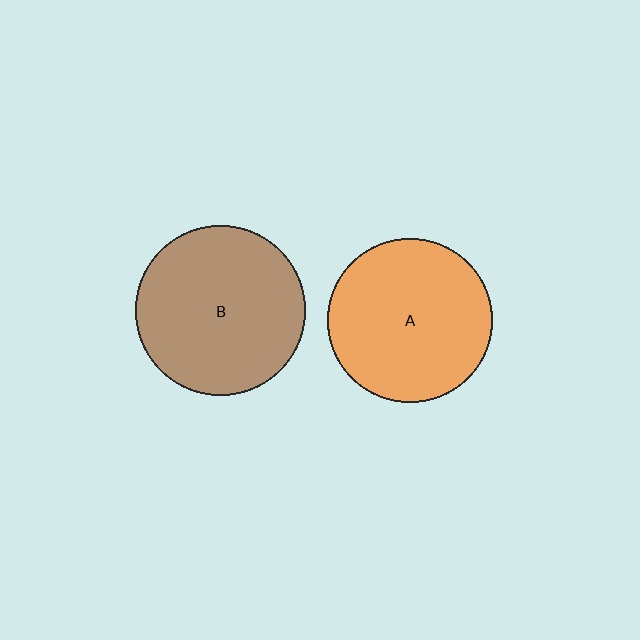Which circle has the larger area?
Circle B (brown).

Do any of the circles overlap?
No, none of the circles overlap.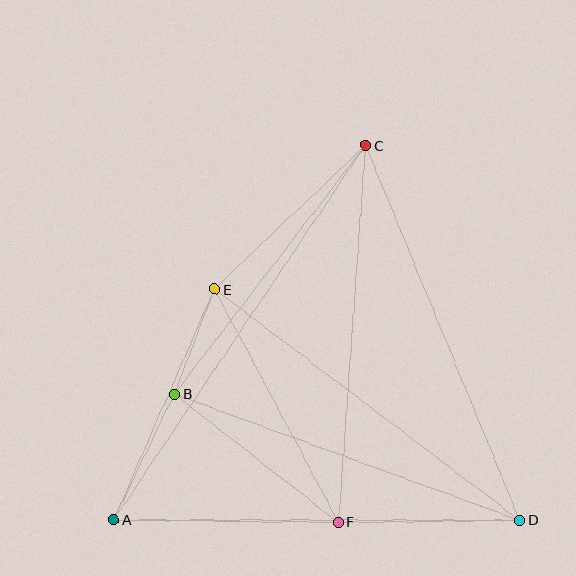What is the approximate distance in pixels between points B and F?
The distance between B and F is approximately 208 pixels.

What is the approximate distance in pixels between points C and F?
The distance between C and F is approximately 378 pixels.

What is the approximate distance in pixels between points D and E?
The distance between D and E is approximately 382 pixels.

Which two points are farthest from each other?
Points A and C are farthest from each other.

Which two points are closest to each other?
Points B and E are closest to each other.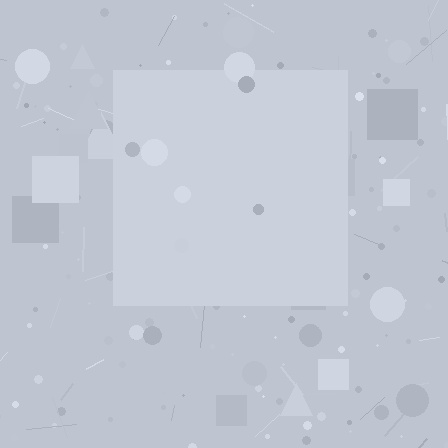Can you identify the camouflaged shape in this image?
The camouflaged shape is a square.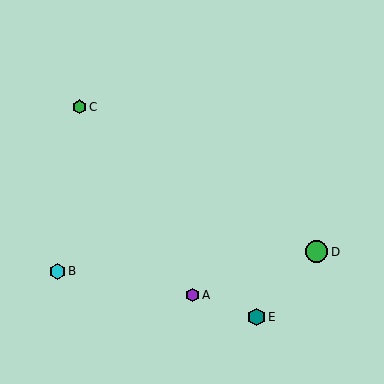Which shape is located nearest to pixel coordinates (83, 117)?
The green hexagon (labeled C) at (79, 107) is nearest to that location.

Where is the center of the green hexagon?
The center of the green hexagon is at (79, 107).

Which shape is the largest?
The green circle (labeled D) is the largest.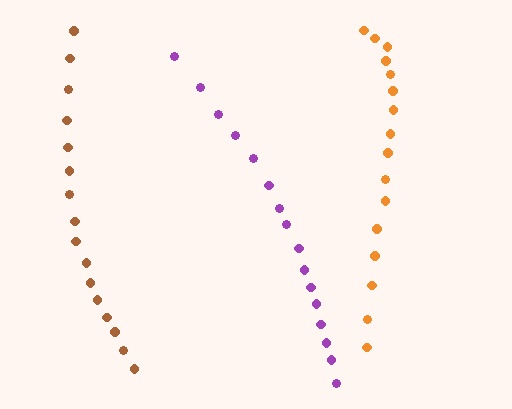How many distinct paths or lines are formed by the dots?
There are 3 distinct paths.